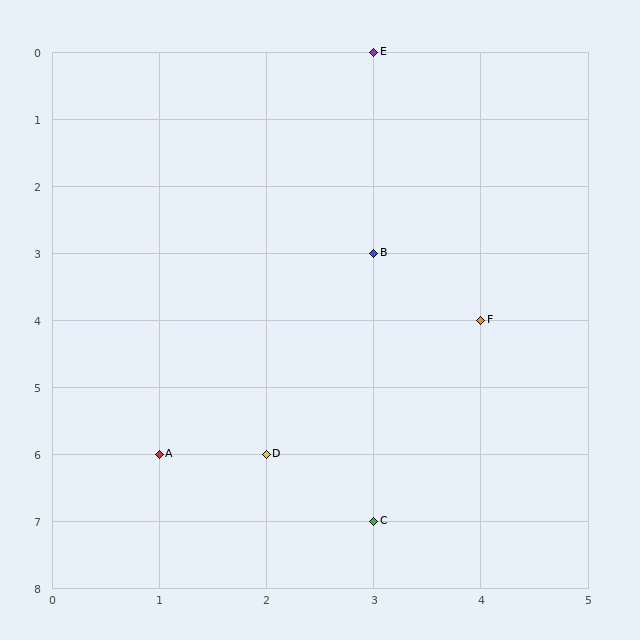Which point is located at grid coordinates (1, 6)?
Point A is at (1, 6).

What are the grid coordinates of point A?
Point A is at grid coordinates (1, 6).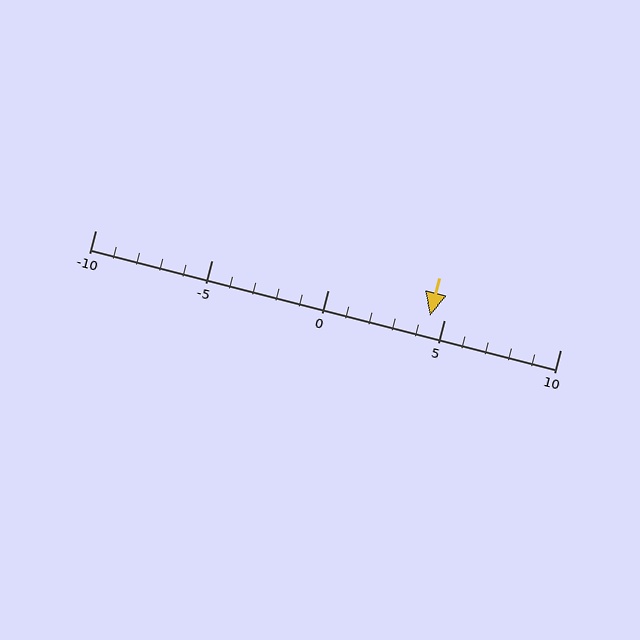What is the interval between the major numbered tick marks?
The major tick marks are spaced 5 units apart.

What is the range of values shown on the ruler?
The ruler shows values from -10 to 10.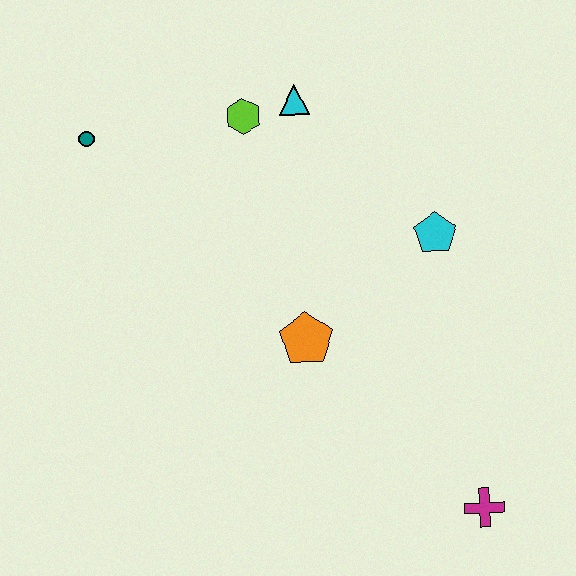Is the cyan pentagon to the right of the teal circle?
Yes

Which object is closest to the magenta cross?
The orange pentagon is closest to the magenta cross.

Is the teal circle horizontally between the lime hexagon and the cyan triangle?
No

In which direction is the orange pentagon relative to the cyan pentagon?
The orange pentagon is to the left of the cyan pentagon.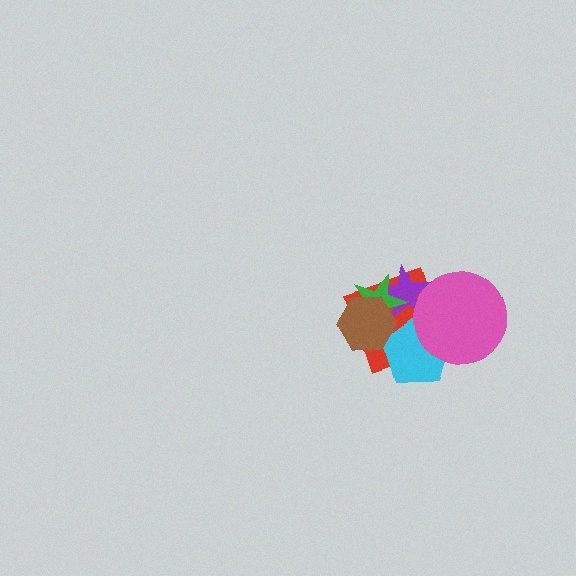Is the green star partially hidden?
Yes, it is partially covered by another shape.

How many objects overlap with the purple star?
4 objects overlap with the purple star.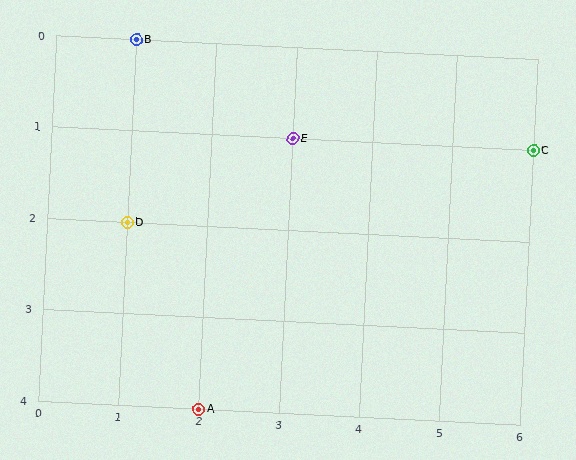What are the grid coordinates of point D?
Point D is at grid coordinates (1, 2).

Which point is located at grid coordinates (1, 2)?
Point D is at (1, 2).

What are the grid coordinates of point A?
Point A is at grid coordinates (2, 4).